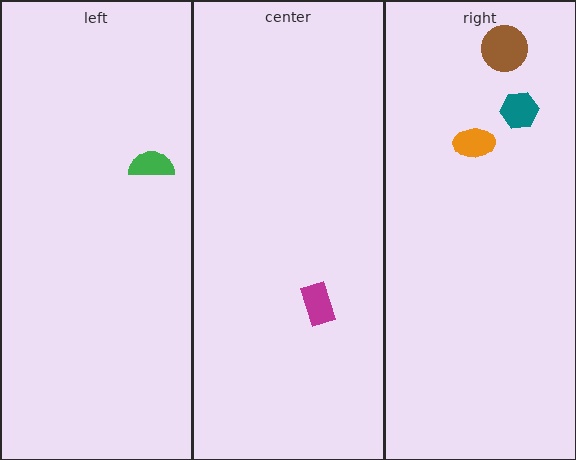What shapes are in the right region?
The brown circle, the teal hexagon, the orange ellipse.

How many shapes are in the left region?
1.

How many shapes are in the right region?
3.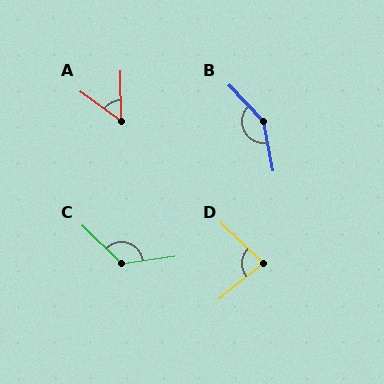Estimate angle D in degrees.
Approximately 82 degrees.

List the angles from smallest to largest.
A (53°), D (82°), C (128°), B (148°).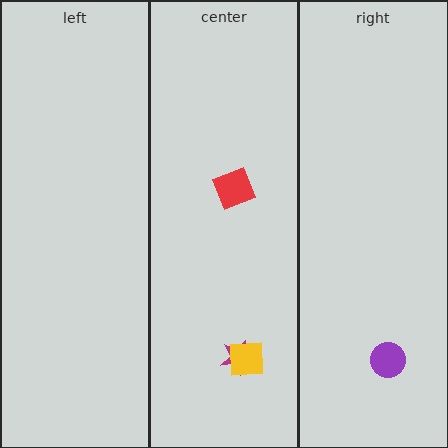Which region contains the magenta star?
The center region.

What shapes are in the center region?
The magenta star, the yellow square, the red square.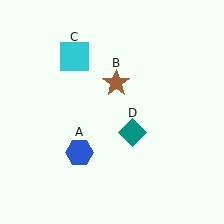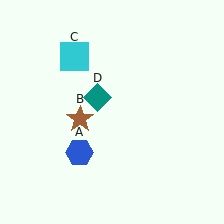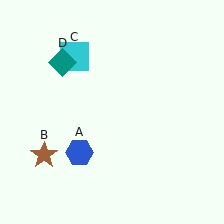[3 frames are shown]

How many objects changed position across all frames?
2 objects changed position: brown star (object B), teal diamond (object D).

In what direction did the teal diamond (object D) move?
The teal diamond (object D) moved up and to the left.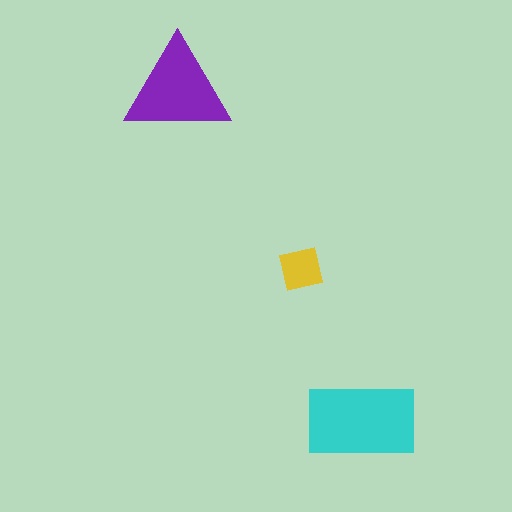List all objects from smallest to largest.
The yellow square, the purple triangle, the cyan rectangle.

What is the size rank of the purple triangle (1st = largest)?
2nd.